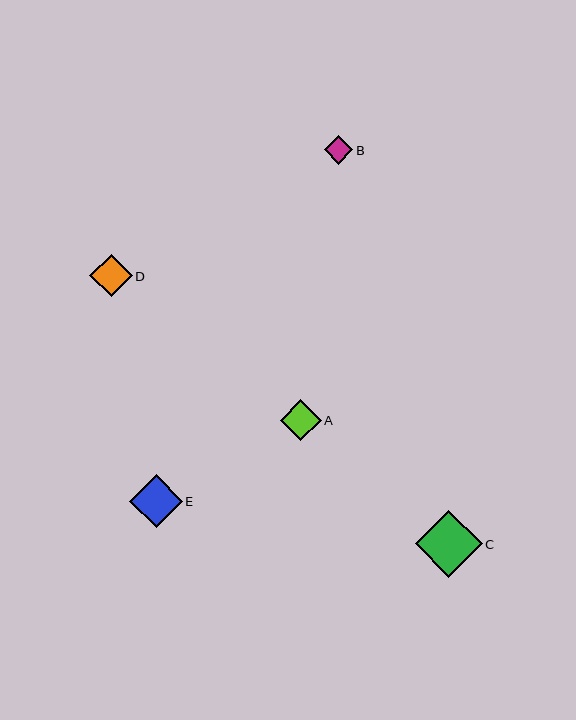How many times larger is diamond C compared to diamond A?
Diamond C is approximately 1.6 times the size of diamond A.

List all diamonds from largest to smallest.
From largest to smallest: C, E, D, A, B.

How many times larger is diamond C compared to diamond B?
Diamond C is approximately 2.4 times the size of diamond B.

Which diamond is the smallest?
Diamond B is the smallest with a size of approximately 28 pixels.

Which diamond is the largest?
Diamond C is the largest with a size of approximately 67 pixels.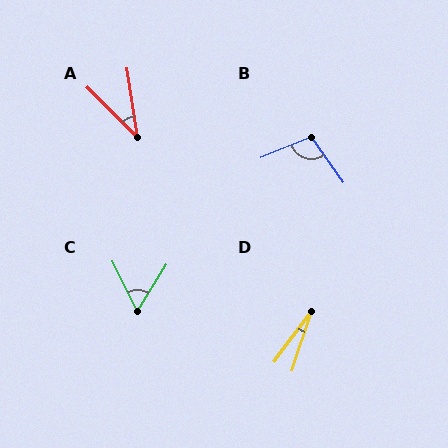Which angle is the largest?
B, at approximately 103 degrees.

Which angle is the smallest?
D, at approximately 19 degrees.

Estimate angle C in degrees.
Approximately 57 degrees.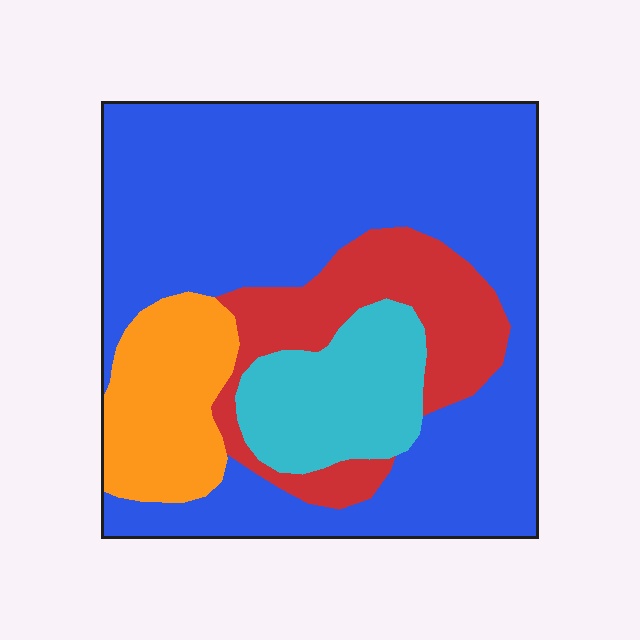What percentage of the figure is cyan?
Cyan takes up about one eighth (1/8) of the figure.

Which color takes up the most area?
Blue, at roughly 60%.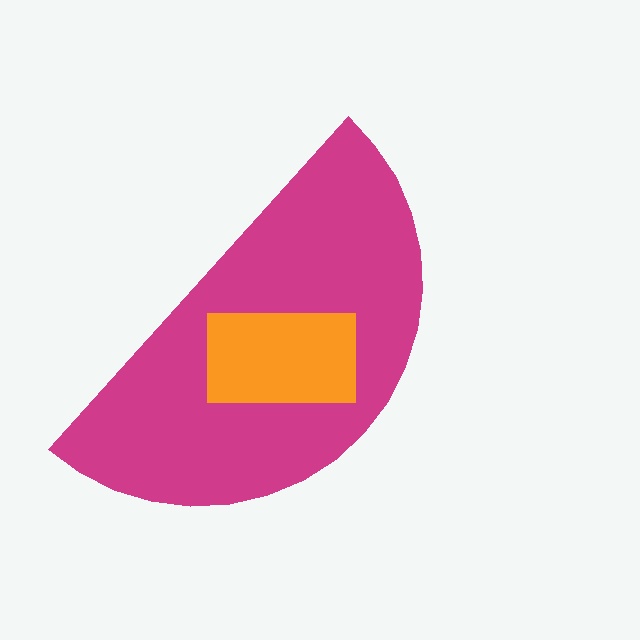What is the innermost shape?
The orange rectangle.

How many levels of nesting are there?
2.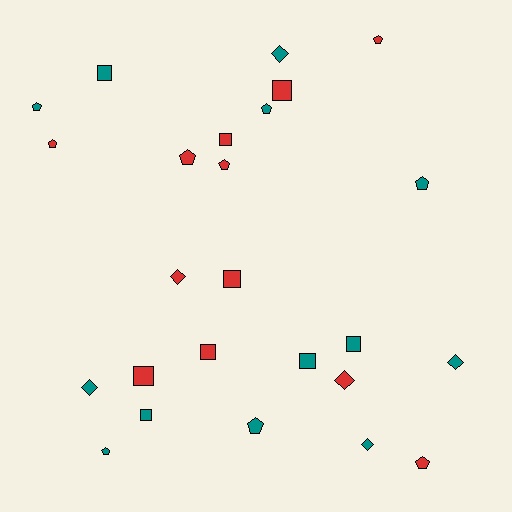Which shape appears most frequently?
Pentagon, with 10 objects.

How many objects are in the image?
There are 25 objects.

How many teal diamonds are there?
There are 4 teal diamonds.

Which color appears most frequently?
Teal, with 13 objects.